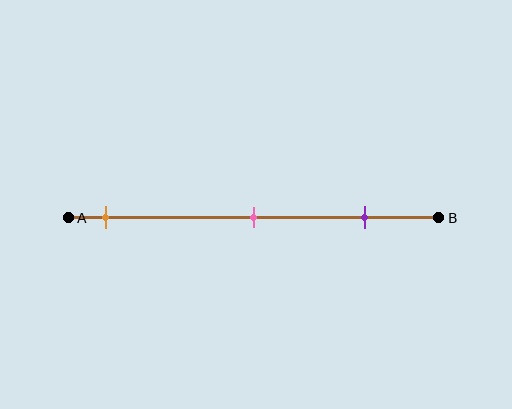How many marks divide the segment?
There are 3 marks dividing the segment.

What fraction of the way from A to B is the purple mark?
The purple mark is approximately 80% (0.8) of the way from A to B.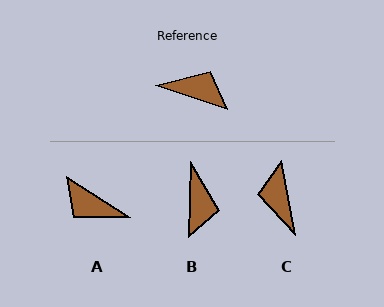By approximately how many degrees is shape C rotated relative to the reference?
Approximately 118 degrees counter-clockwise.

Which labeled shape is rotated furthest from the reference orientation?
A, about 166 degrees away.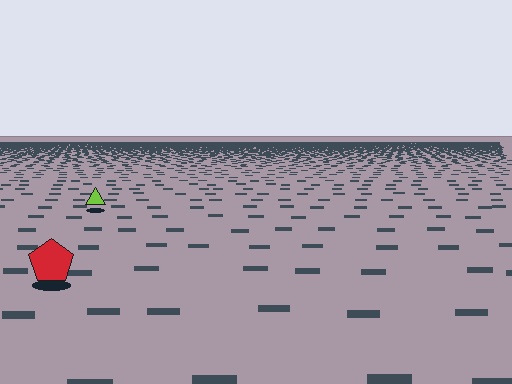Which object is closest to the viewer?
The red pentagon is closest. The texture marks near it are larger and more spread out.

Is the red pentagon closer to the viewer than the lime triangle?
Yes. The red pentagon is closer — you can tell from the texture gradient: the ground texture is coarser near it.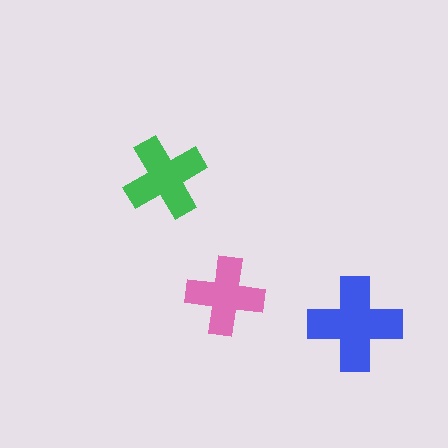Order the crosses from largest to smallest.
the blue one, the green one, the pink one.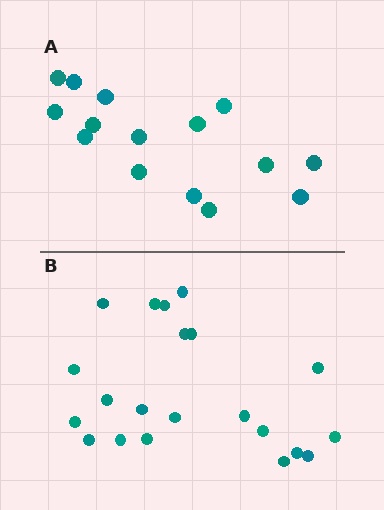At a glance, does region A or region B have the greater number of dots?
Region B (the bottom region) has more dots.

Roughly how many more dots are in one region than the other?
Region B has about 6 more dots than region A.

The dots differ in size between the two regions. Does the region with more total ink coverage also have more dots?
No. Region A has more total ink coverage because its dots are larger, but region B actually contains more individual dots. Total area can be misleading — the number of items is what matters here.